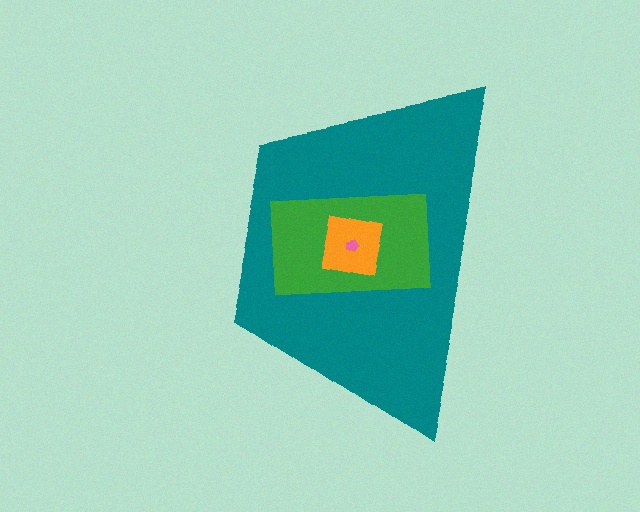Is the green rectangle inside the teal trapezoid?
Yes.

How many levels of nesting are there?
4.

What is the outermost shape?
The teal trapezoid.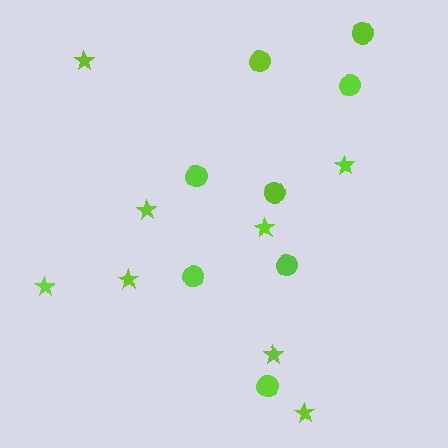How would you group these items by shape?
There are 2 groups: one group of stars (8) and one group of circles (8).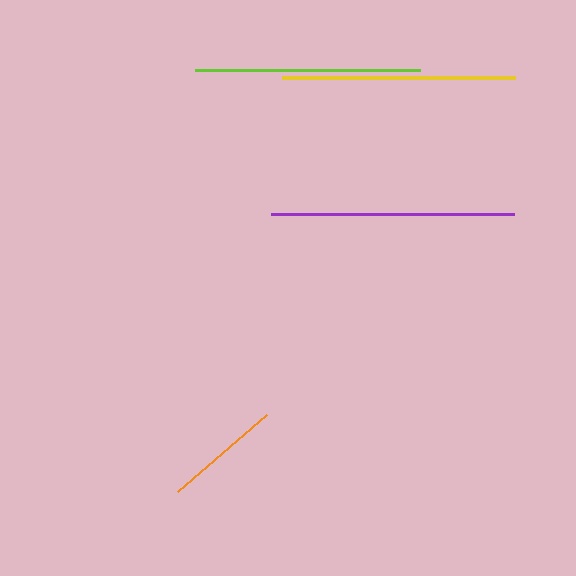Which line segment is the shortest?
The orange line is the shortest at approximately 118 pixels.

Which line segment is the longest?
The purple line is the longest at approximately 243 pixels.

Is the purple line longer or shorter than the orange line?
The purple line is longer than the orange line.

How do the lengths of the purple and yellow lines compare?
The purple and yellow lines are approximately the same length.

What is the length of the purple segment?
The purple segment is approximately 243 pixels long.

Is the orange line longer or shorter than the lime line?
The lime line is longer than the orange line.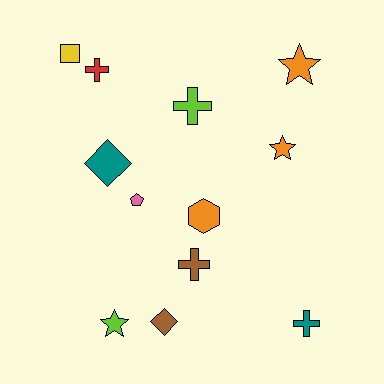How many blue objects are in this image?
There are no blue objects.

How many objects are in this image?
There are 12 objects.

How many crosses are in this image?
There are 4 crosses.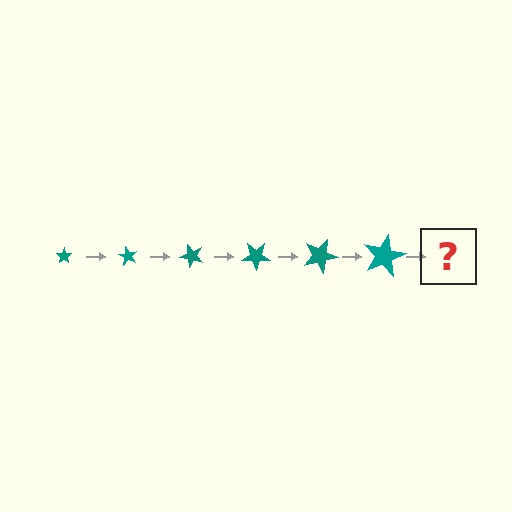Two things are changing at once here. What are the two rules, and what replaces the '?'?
The two rules are that the star grows larger each step and it rotates 60 degrees each step. The '?' should be a star, larger than the previous one and rotated 360 degrees from the start.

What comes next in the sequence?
The next element should be a star, larger than the previous one and rotated 360 degrees from the start.